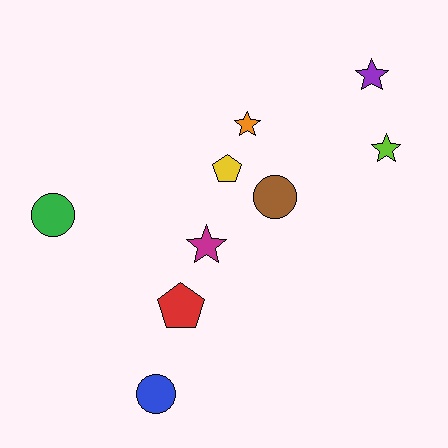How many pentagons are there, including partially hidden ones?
There are 2 pentagons.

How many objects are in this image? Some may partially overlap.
There are 9 objects.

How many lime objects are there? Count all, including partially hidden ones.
There is 1 lime object.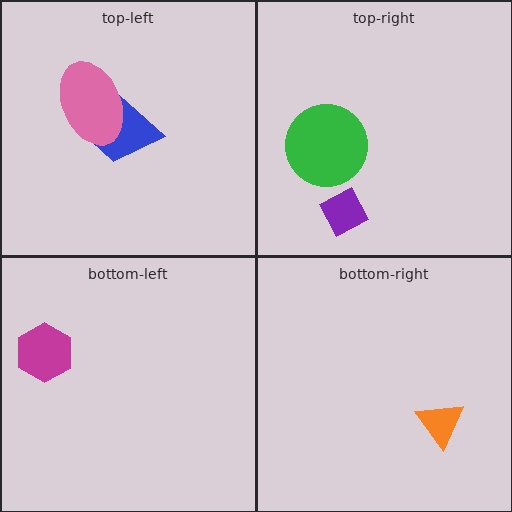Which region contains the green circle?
The top-right region.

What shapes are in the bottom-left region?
The magenta hexagon.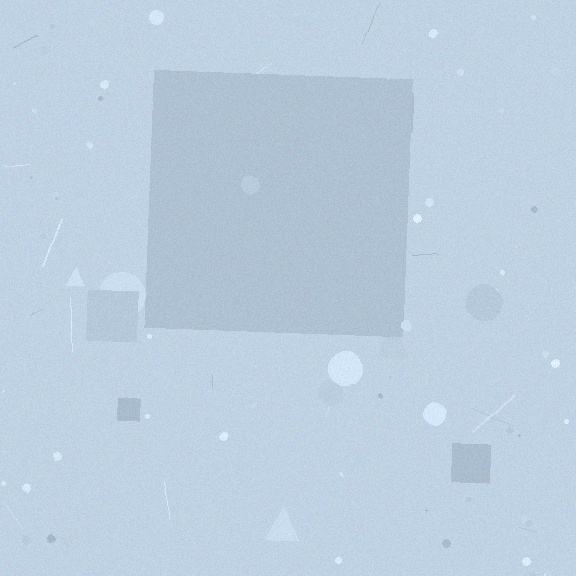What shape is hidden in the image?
A square is hidden in the image.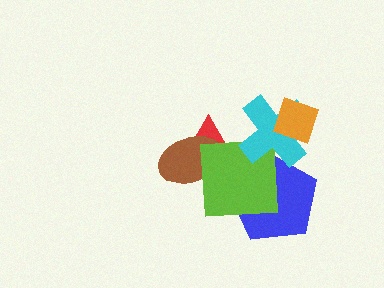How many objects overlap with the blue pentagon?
2 objects overlap with the blue pentagon.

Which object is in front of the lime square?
The cyan cross is in front of the lime square.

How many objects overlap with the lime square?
4 objects overlap with the lime square.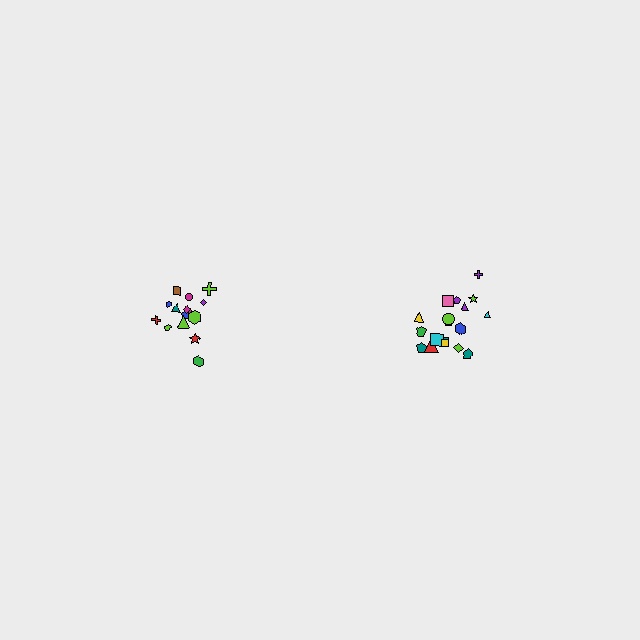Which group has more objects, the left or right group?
The right group.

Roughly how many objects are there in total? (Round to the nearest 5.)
Roughly 35 objects in total.